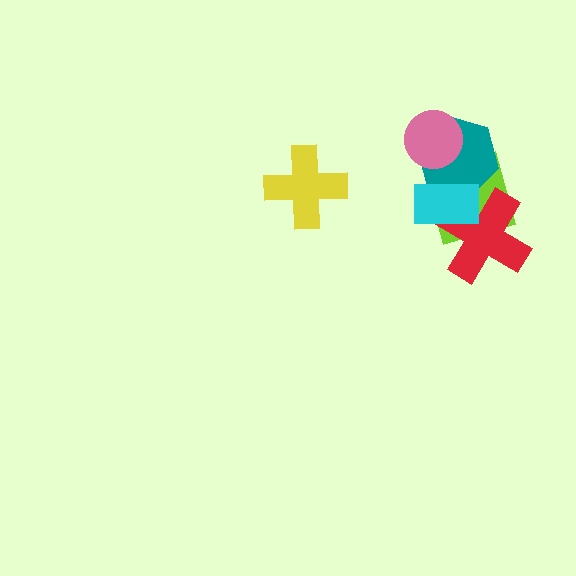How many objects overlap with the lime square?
3 objects overlap with the lime square.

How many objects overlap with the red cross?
2 objects overlap with the red cross.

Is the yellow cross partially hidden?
No, no other shape covers it.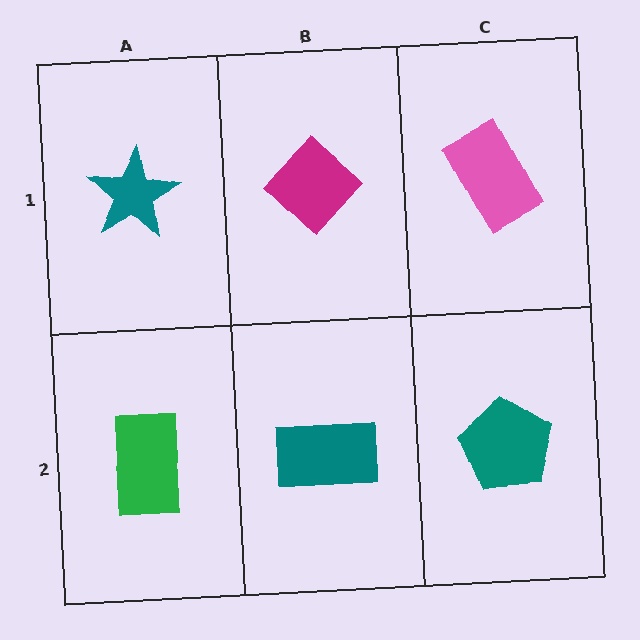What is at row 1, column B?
A magenta diamond.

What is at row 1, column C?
A pink rectangle.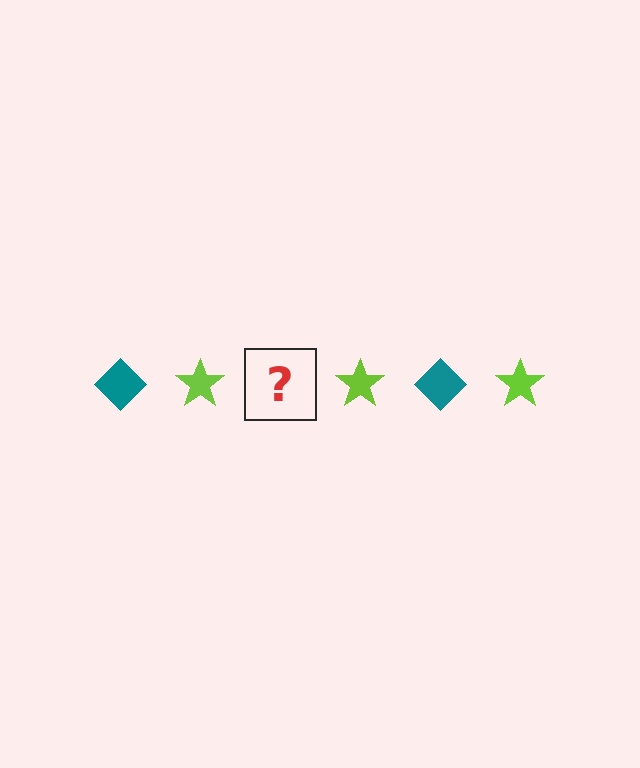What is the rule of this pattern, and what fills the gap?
The rule is that the pattern alternates between teal diamond and lime star. The gap should be filled with a teal diamond.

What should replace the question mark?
The question mark should be replaced with a teal diamond.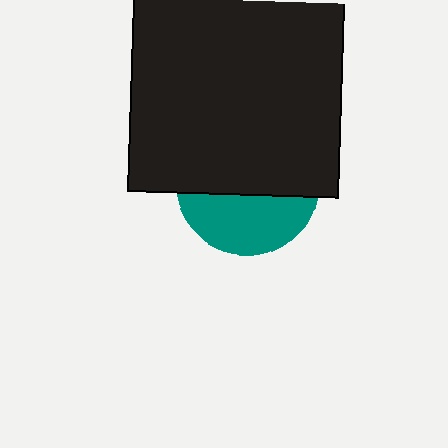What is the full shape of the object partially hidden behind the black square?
The partially hidden object is a teal circle.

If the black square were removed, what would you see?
You would see the complete teal circle.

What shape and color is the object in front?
The object in front is a black square.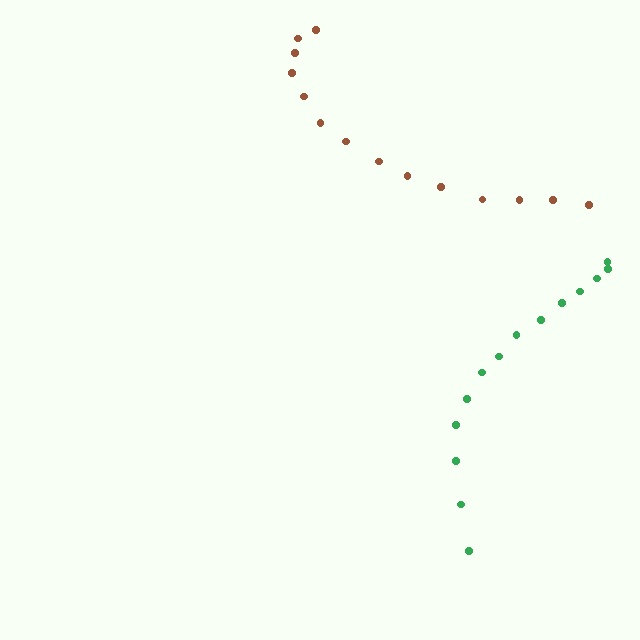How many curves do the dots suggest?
There are 2 distinct paths.